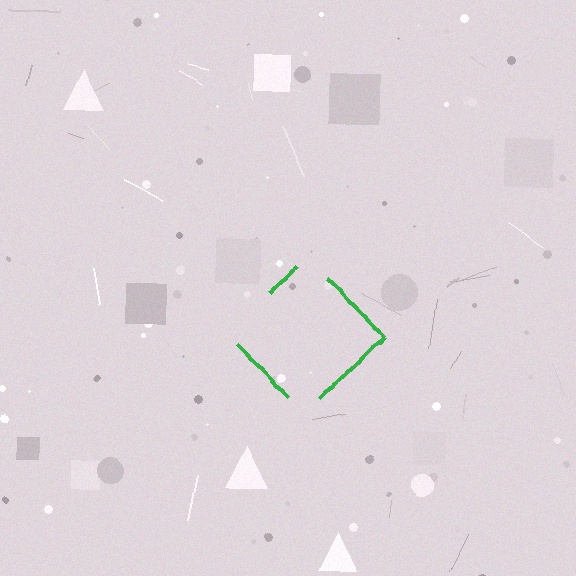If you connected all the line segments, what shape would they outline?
They would outline a diamond.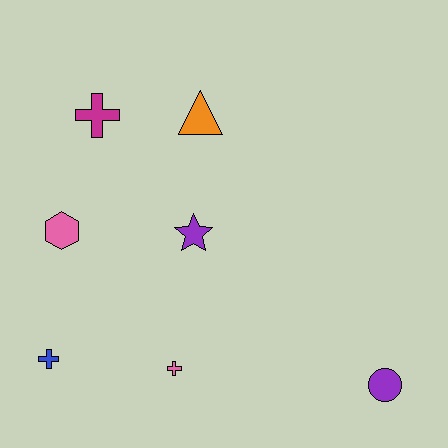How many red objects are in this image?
There are no red objects.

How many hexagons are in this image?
There is 1 hexagon.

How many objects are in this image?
There are 7 objects.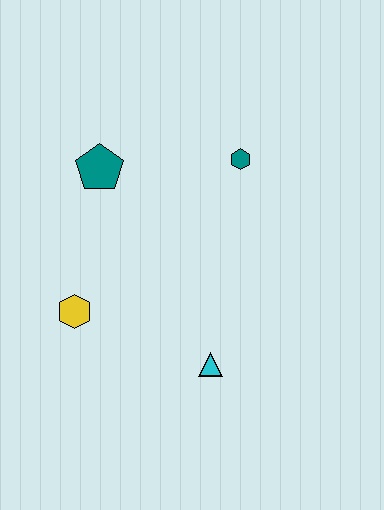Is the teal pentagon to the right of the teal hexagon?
No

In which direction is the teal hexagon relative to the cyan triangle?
The teal hexagon is above the cyan triangle.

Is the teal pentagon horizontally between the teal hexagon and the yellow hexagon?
Yes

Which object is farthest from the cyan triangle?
The teal pentagon is farthest from the cyan triangle.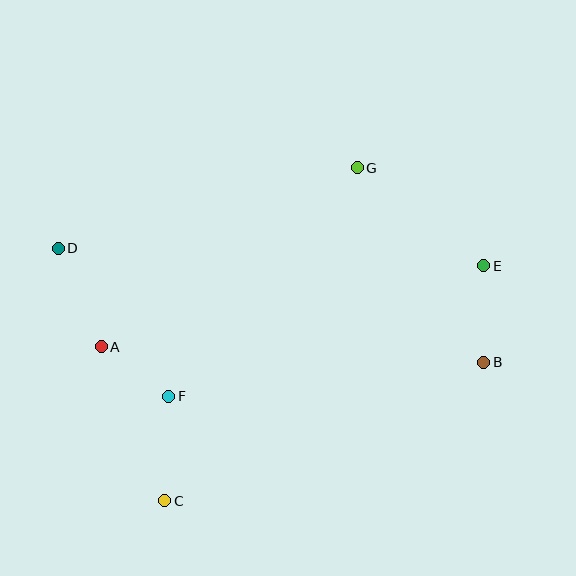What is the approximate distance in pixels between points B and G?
The distance between B and G is approximately 232 pixels.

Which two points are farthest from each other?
Points B and D are farthest from each other.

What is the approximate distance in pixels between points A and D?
The distance between A and D is approximately 107 pixels.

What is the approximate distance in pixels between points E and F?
The distance between E and F is approximately 340 pixels.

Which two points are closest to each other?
Points A and F are closest to each other.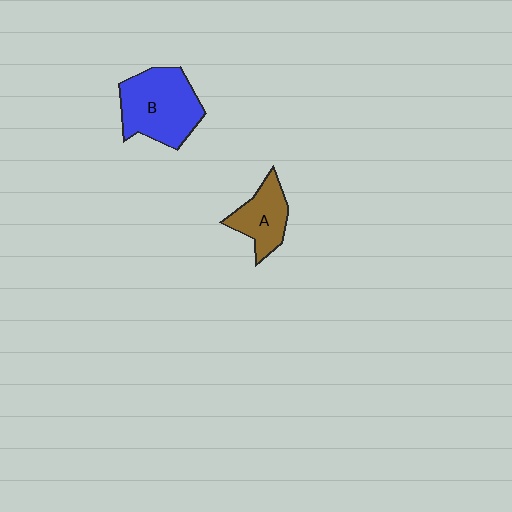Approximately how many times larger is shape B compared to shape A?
Approximately 1.7 times.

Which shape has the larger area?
Shape B (blue).